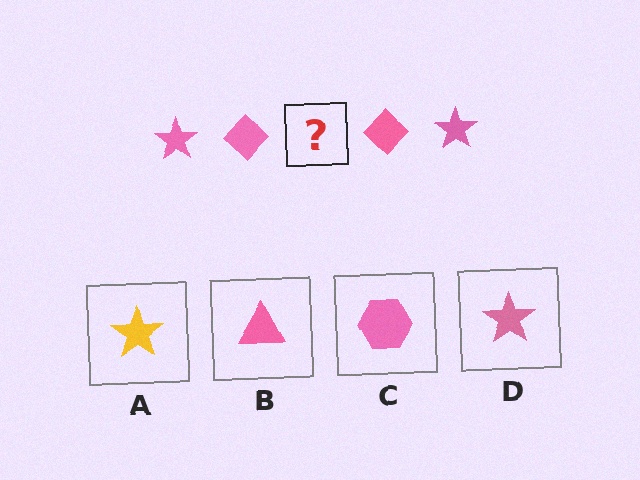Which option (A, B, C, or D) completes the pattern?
D.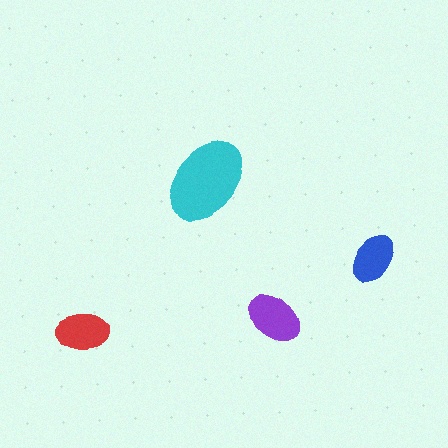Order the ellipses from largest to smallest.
the cyan one, the purple one, the red one, the blue one.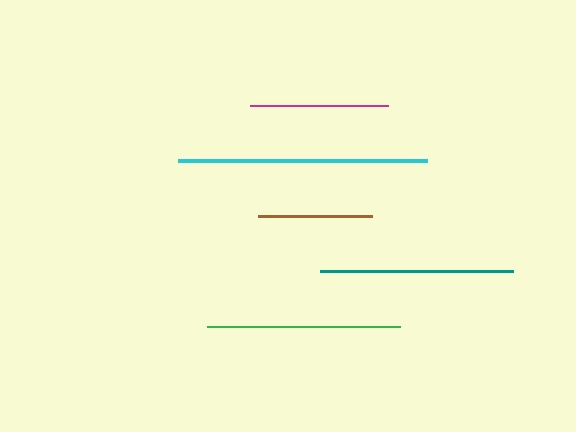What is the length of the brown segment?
The brown segment is approximately 113 pixels long.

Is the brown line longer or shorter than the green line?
The green line is longer than the brown line.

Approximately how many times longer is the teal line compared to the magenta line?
The teal line is approximately 1.4 times the length of the magenta line.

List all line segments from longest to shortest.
From longest to shortest: cyan, teal, green, magenta, brown.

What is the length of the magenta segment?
The magenta segment is approximately 138 pixels long.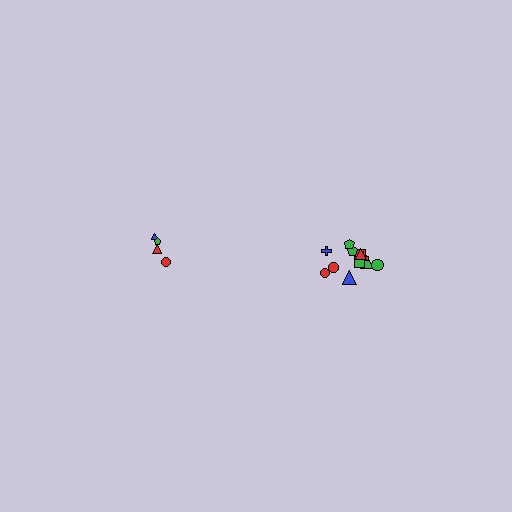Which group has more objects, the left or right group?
The right group.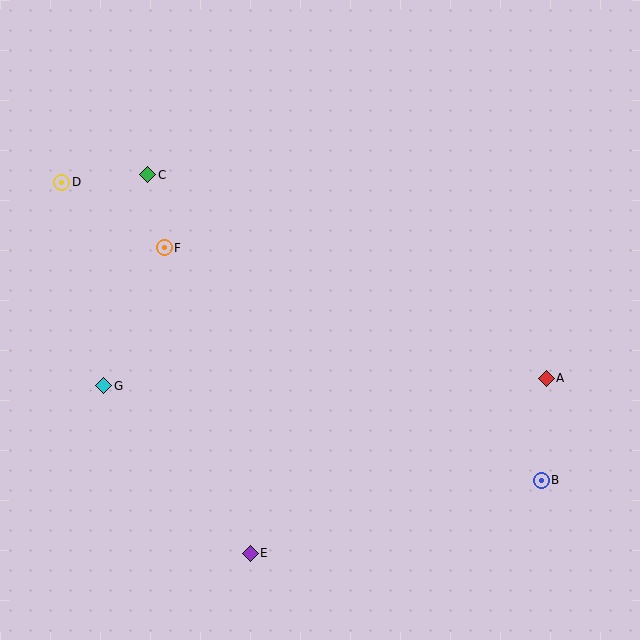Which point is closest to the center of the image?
Point F at (164, 248) is closest to the center.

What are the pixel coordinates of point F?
Point F is at (164, 248).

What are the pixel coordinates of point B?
Point B is at (541, 480).